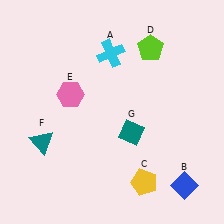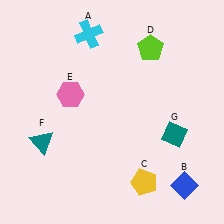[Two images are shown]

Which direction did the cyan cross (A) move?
The cyan cross (A) moved left.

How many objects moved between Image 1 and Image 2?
2 objects moved between the two images.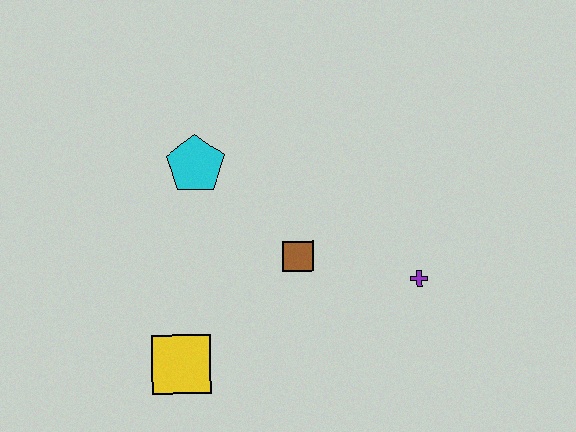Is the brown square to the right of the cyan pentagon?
Yes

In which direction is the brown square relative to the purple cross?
The brown square is to the left of the purple cross.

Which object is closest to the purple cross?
The brown square is closest to the purple cross.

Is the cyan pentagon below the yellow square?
No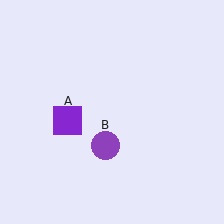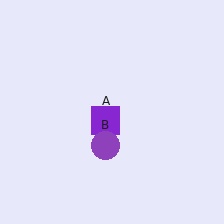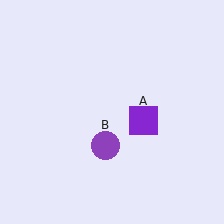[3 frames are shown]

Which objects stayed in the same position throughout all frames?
Purple circle (object B) remained stationary.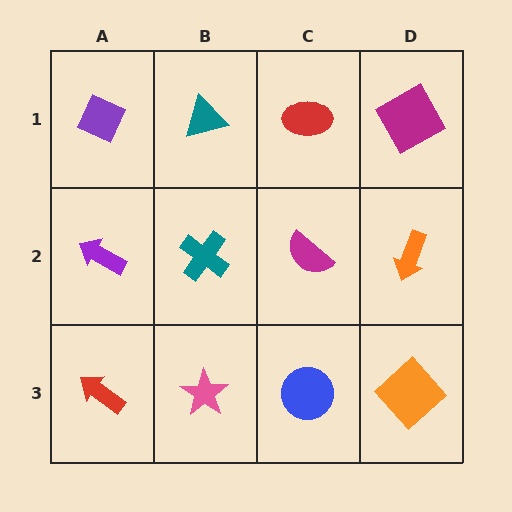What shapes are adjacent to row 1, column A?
A purple arrow (row 2, column A), a teal triangle (row 1, column B).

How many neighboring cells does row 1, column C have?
3.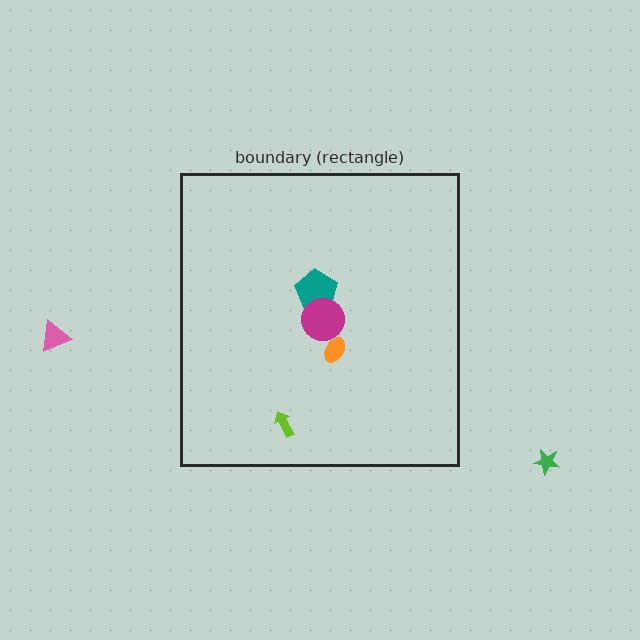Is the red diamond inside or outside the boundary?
Inside.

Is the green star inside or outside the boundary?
Outside.